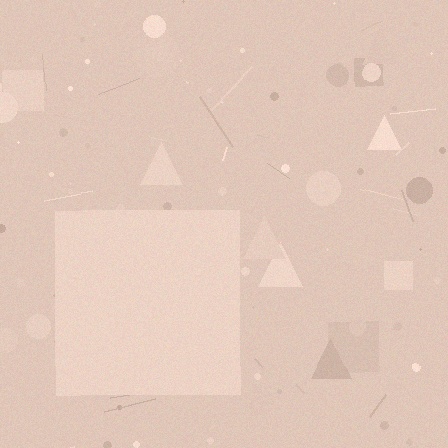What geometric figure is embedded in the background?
A square is embedded in the background.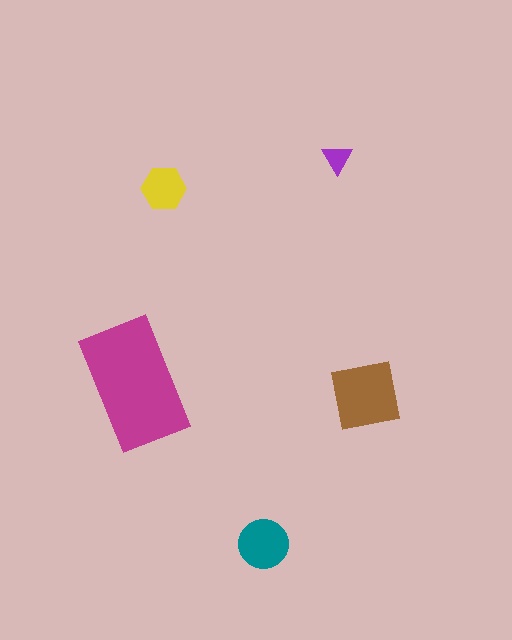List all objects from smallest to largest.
The purple triangle, the yellow hexagon, the teal circle, the brown square, the magenta rectangle.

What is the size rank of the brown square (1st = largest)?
2nd.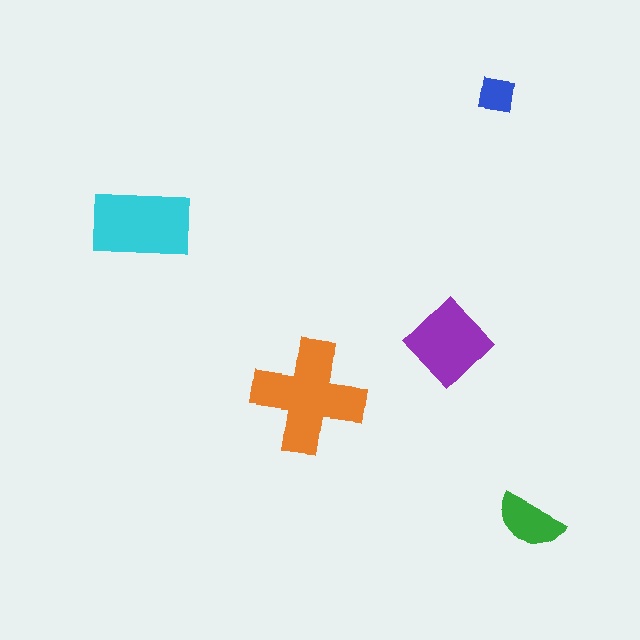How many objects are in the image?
There are 5 objects in the image.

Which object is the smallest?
The blue square.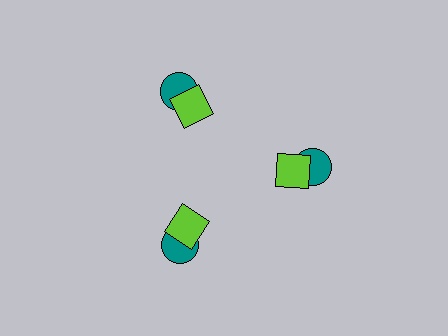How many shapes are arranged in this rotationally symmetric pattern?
There are 6 shapes, arranged in 3 groups of 2.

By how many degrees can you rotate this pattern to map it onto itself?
The pattern maps onto itself every 120 degrees of rotation.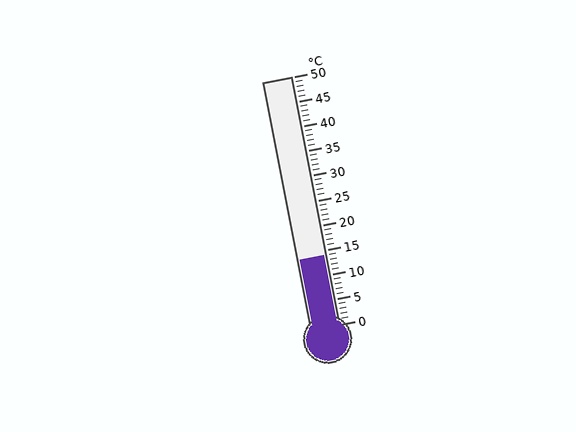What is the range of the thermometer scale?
The thermometer scale ranges from 0°C to 50°C.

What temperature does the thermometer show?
The thermometer shows approximately 14°C.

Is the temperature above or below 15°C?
The temperature is below 15°C.